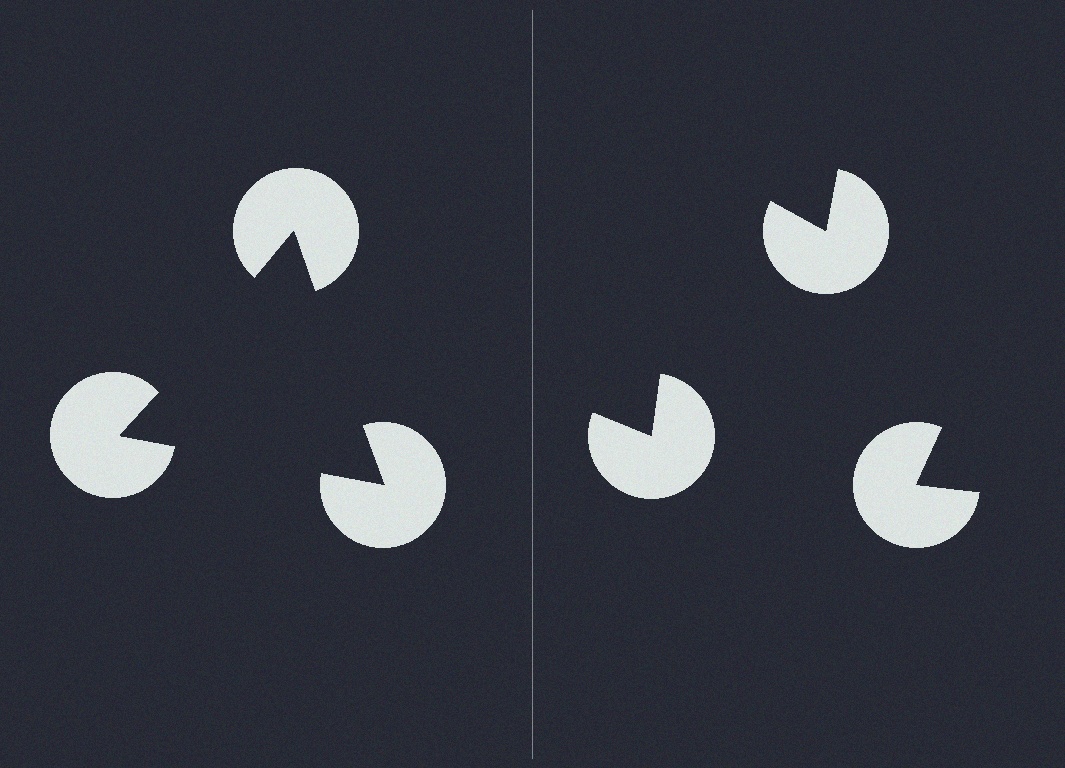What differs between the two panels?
The pac-man discs are positioned identically on both sides; only the wedge orientations differ. On the left they align to a triangle; on the right they are misaligned.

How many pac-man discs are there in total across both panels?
6 — 3 on each side.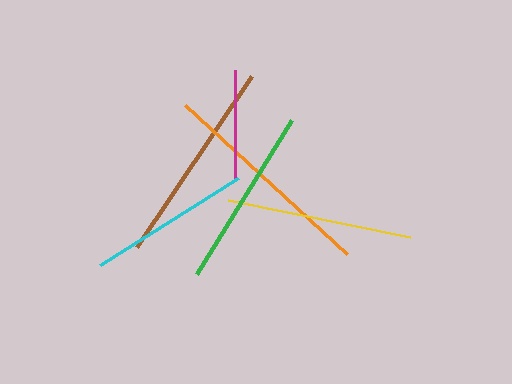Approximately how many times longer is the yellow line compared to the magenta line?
The yellow line is approximately 1.7 times the length of the magenta line.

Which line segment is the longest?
The orange line is the longest at approximately 220 pixels.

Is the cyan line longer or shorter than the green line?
The green line is longer than the cyan line.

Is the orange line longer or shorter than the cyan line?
The orange line is longer than the cyan line.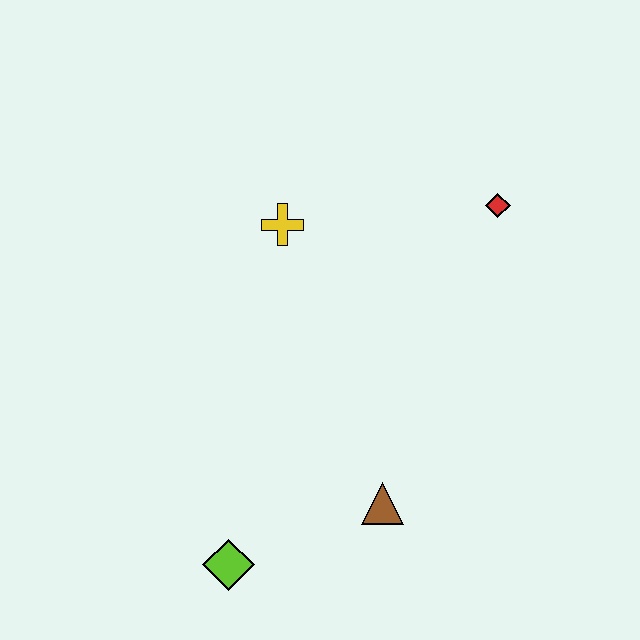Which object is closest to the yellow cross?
The red diamond is closest to the yellow cross.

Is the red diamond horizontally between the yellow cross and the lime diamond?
No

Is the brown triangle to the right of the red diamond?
No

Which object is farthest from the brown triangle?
The red diamond is farthest from the brown triangle.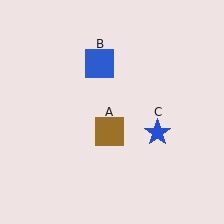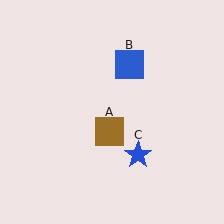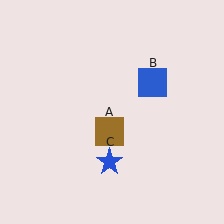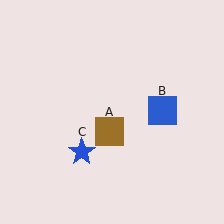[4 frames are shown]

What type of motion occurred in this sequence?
The blue square (object B), blue star (object C) rotated clockwise around the center of the scene.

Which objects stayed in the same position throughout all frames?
Brown square (object A) remained stationary.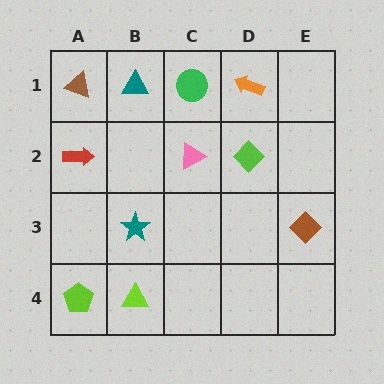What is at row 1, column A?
A brown triangle.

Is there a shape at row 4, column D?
No, that cell is empty.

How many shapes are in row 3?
2 shapes.